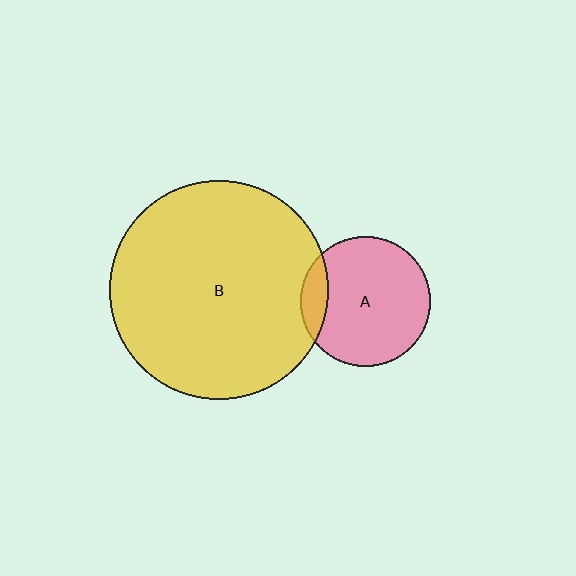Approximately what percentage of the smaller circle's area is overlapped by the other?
Approximately 15%.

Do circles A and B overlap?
Yes.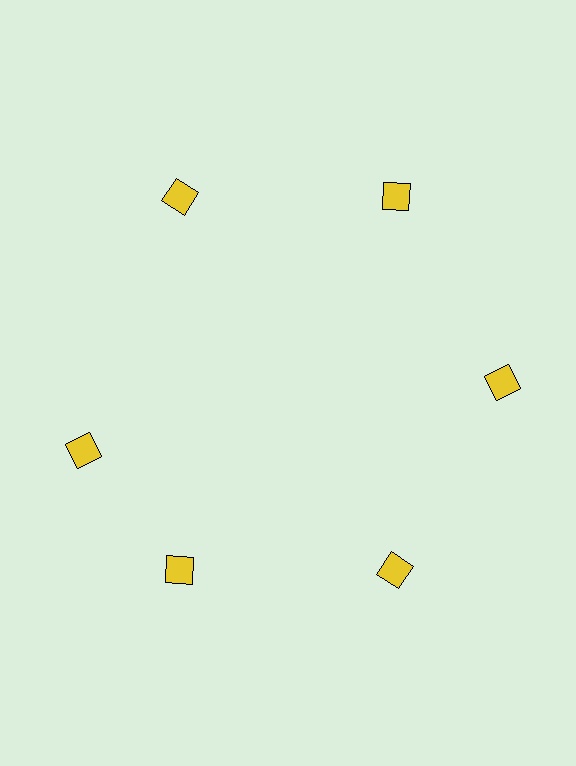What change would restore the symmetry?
The symmetry would be restored by rotating it back into even spacing with its neighbors so that all 6 squares sit at equal angles and equal distance from the center.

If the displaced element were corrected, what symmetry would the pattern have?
It would have 6-fold rotational symmetry — the pattern would map onto itself every 60 degrees.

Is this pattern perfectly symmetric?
No. The 6 yellow squares are arranged in a ring, but one element near the 9 o'clock position is rotated out of alignment along the ring, breaking the 6-fold rotational symmetry.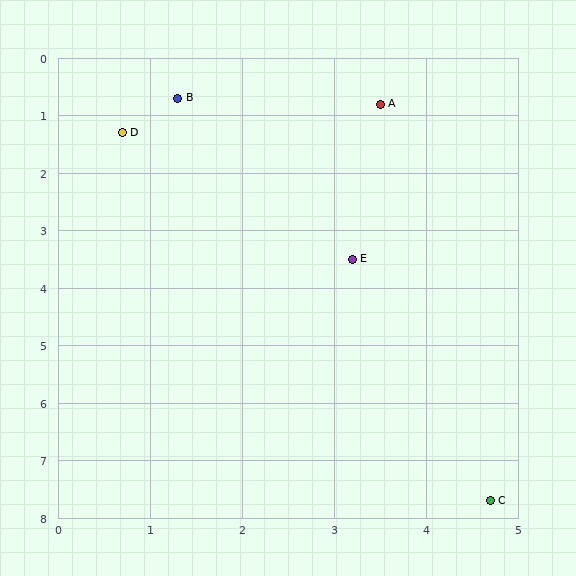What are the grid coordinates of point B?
Point B is at approximately (1.3, 0.7).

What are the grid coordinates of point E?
Point E is at approximately (3.2, 3.5).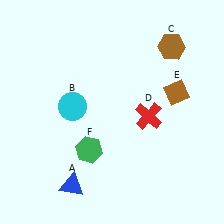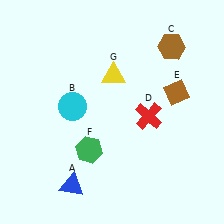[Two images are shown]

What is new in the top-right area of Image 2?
A yellow triangle (G) was added in the top-right area of Image 2.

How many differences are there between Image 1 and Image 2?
There is 1 difference between the two images.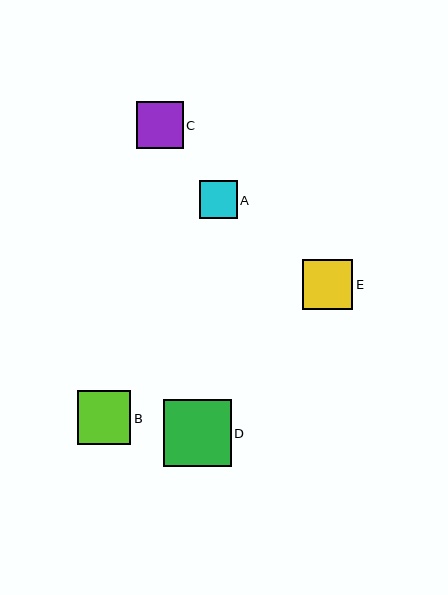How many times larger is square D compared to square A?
Square D is approximately 1.8 times the size of square A.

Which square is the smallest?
Square A is the smallest with a size of approximately 38 pixels.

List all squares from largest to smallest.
From largest to smallest: D, B, E, C, A.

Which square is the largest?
Square D is the largest with a size of approximately 67 pixels.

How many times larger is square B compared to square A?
Square B is approximately 1.4 times the size of square A.